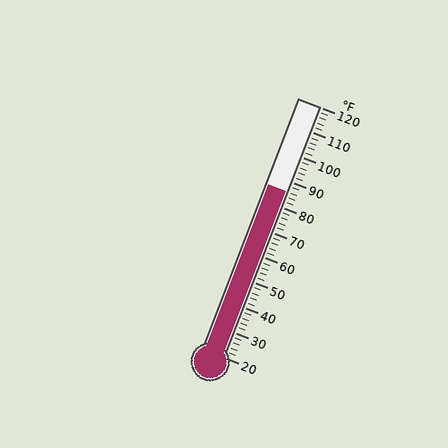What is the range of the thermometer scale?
The thermometer scale ranges from 20°F to 120°F.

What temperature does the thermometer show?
The thermometer shows approximately 86°F.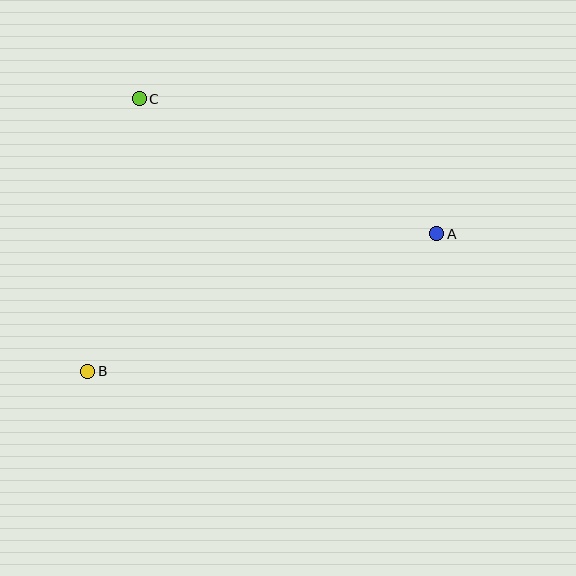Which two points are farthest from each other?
Points A and B are farthest from each other.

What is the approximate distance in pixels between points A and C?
The distance between A and C is approximately 327 pixels.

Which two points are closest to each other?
Points B and C are closest to each other.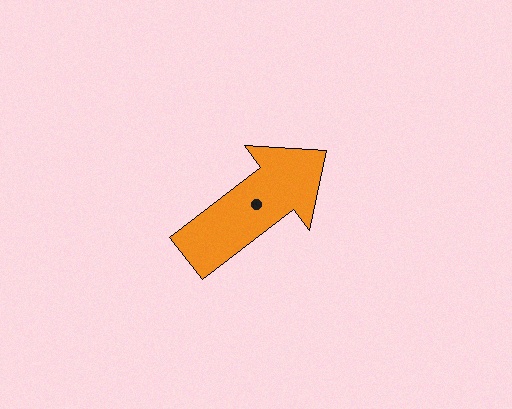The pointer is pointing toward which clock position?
Roughly 2 o'clock.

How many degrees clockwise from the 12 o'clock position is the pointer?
Approximately 52 degrees.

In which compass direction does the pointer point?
Northeast.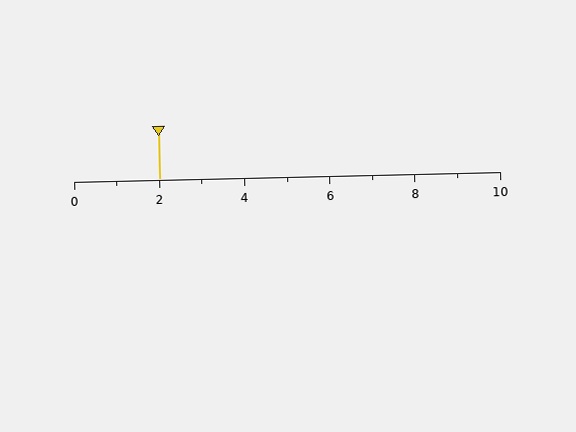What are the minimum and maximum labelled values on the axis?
The axis runs from 0 to 10.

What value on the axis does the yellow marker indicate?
The marker indicates approximately 2.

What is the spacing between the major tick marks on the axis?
The major ticks are spaced 2 apart.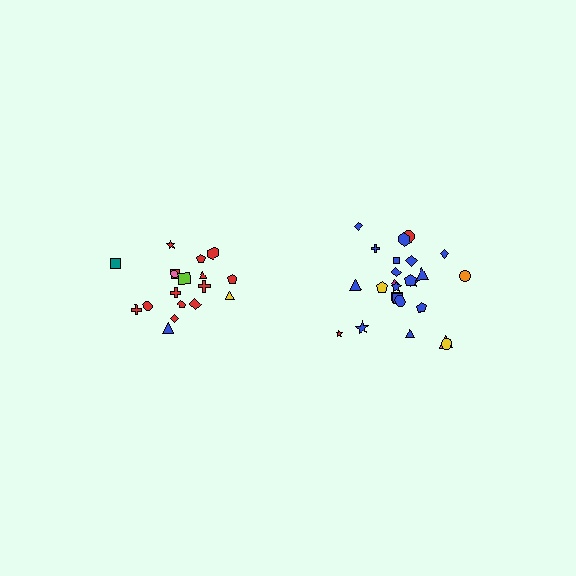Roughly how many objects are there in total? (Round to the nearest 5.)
Roughly 45 objects in total.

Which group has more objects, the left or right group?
The right group.